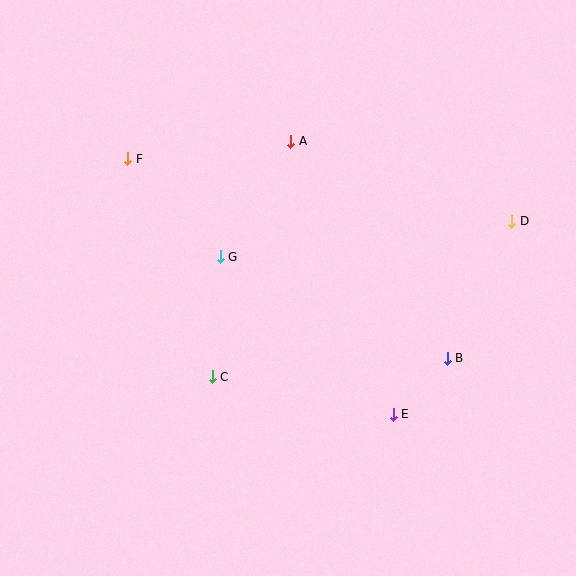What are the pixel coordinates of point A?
Point A is at (291, 141).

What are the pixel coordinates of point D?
Point D is at (512, 221).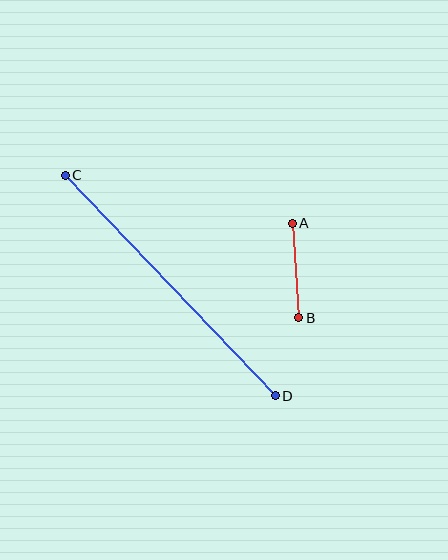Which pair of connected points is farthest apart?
Points C and D are farthest apart.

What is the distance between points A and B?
The distance is approximately 95 pixels.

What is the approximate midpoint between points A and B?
The midpoint is at approximately (295, 270) pixels.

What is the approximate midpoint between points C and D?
The midpoint is at approximately (170, 285) pixels.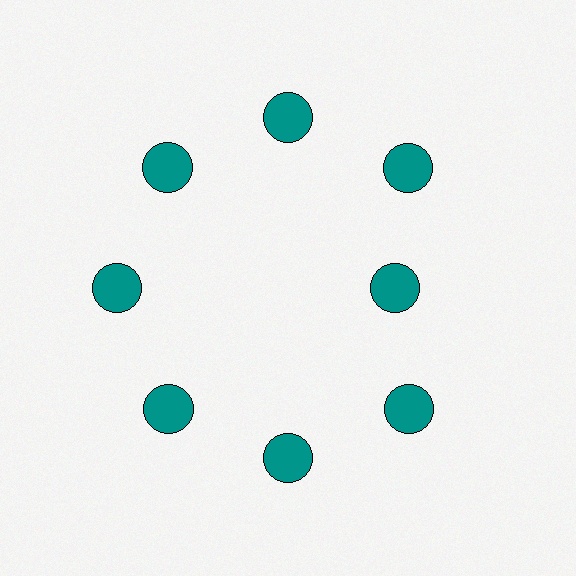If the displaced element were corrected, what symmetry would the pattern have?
It would have 8-fold rotational symmetry — the pattern would map onto itself every 45 degrees.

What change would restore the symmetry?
The symmetry would be restored by moving it outward, back onto the ring so that all 8 circles sit at equal angles and equal distance from the center.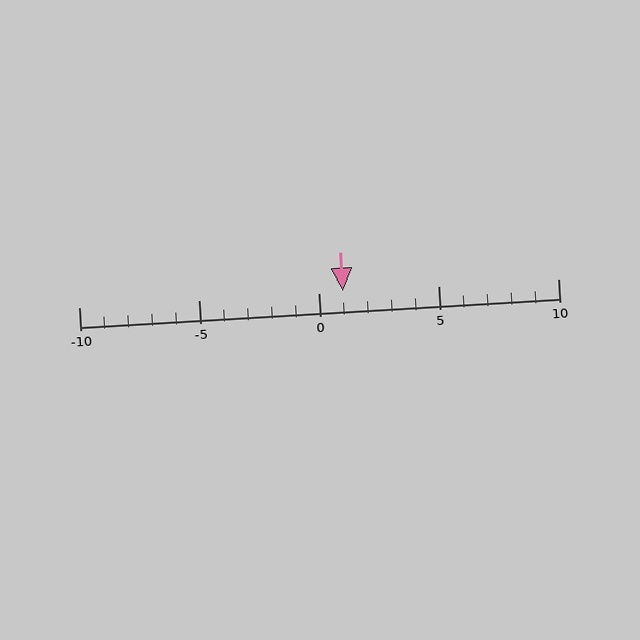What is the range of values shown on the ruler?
The ruler shows values from -10 to 10.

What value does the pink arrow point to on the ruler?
The pink arrow points to approximately 1.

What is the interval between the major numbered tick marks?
The major tick marks are spaced 5 units apart.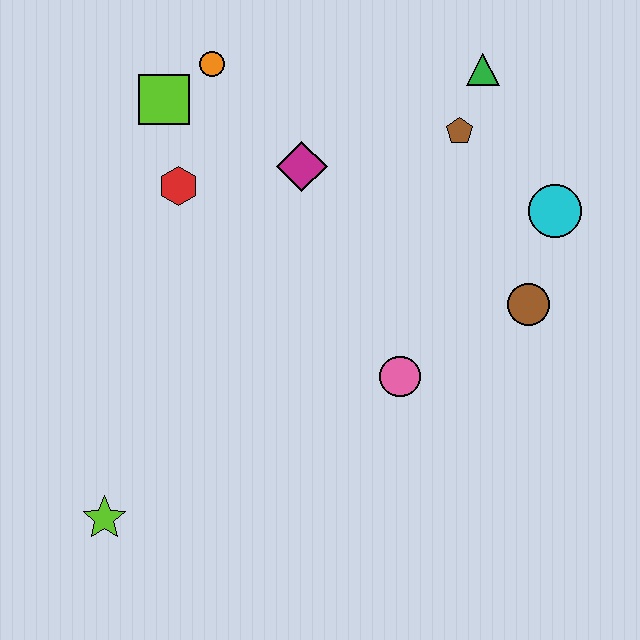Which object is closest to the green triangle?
The brown pentagon is closest to the green triangle.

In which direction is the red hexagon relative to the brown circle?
The red hexagon is to the left of the brown circle.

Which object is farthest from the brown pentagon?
The lime star is farthest from the brown pentagon.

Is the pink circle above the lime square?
No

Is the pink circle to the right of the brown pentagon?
No